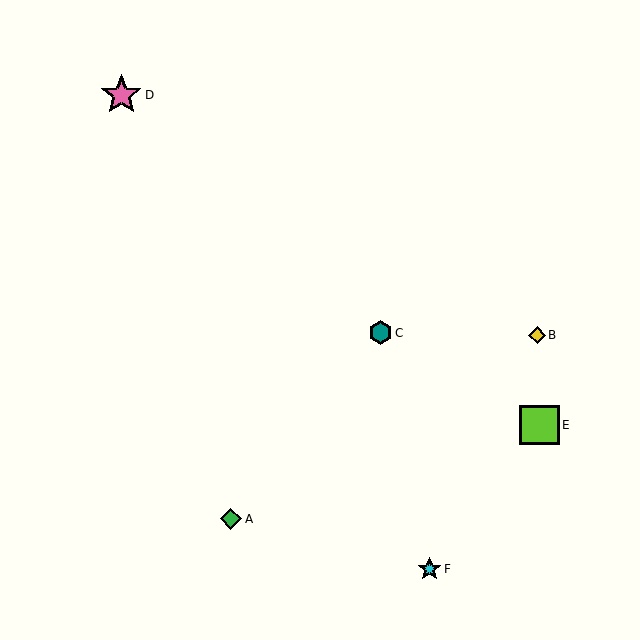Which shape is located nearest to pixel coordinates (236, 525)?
The green diamond (labeled A) at (231, 519) is nearest to that location.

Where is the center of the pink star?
The center of the pink star is at (121, 95).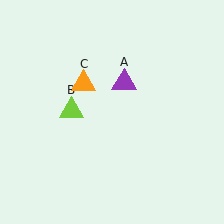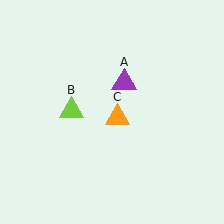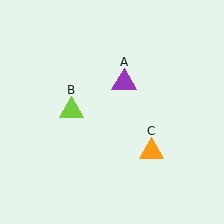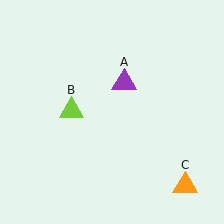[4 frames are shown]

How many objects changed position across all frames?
1 object changed position: orange triangle (object C).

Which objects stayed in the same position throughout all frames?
Purple triangle (object A) and lime triangle (object B) remained stationary.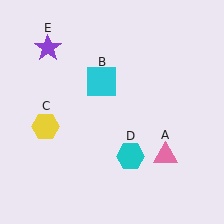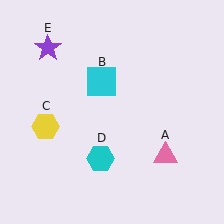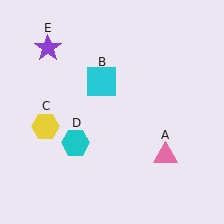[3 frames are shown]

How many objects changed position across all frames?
1 object changed position: cyan hexagon (object D).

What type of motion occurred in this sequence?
The cyan hexagon (object D) rotated clockwise around the center of the scene.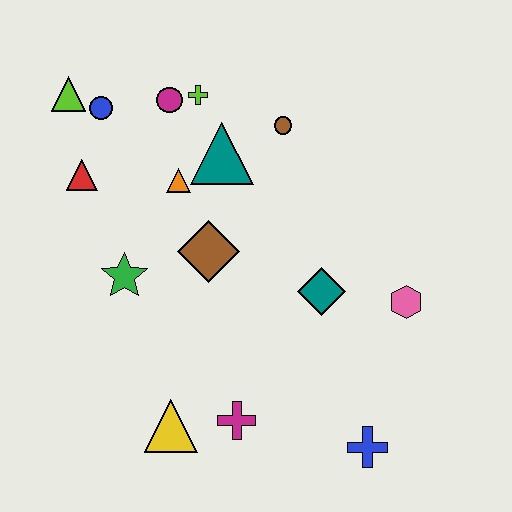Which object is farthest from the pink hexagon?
The lime triangle is farthest from the pink hexagon.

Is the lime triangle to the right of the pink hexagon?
No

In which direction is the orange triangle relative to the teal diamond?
The orange triangle is to the left of the teal diamond.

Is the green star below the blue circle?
Yes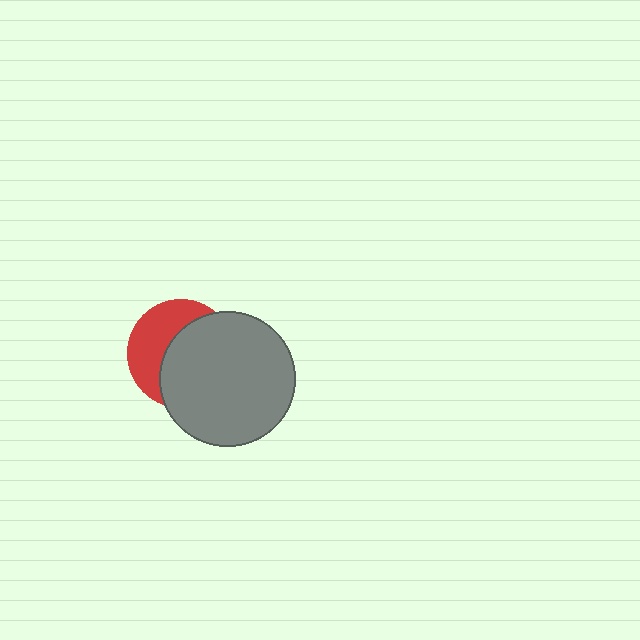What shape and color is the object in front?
The object in front is a gray circle.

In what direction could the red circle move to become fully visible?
The red circle could move left. That would shift it out from behind the gray circle entirely.